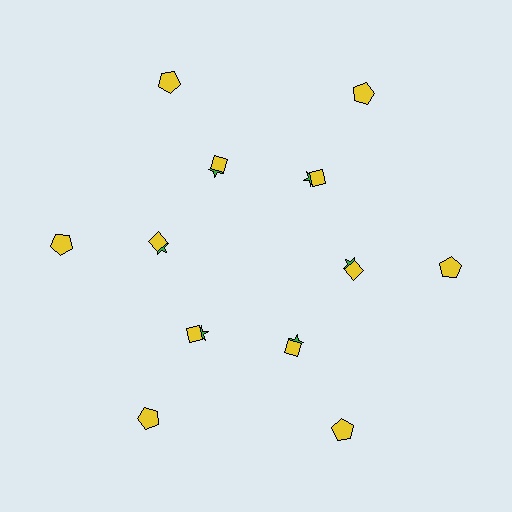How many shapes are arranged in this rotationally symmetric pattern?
There are 18 shapes, arranged in 6 groups of 3.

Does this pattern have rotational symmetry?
Yes, this pattern has 6-fold rotational symmetry. It looks the same after rotating 60 degrees around the center.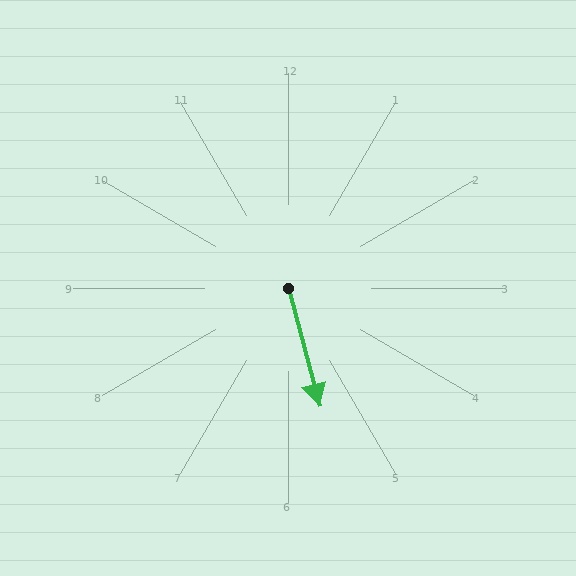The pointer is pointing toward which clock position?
Roughly 6 o'clock.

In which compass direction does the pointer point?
South.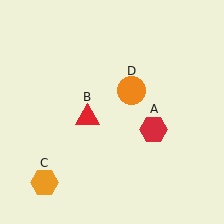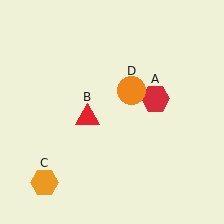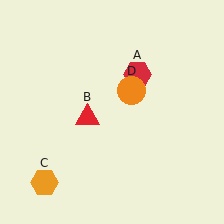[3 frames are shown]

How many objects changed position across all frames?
1 object changed position: red hexagon (object A).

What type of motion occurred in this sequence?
The red hexagon (object A) rotated counterclockwise around the center of the scene.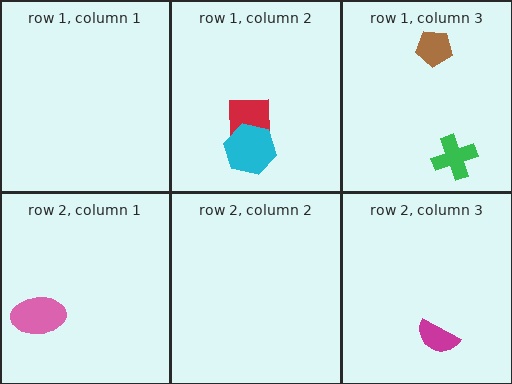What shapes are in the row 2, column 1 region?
The pink ellipse.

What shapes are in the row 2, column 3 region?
The magenta semicircle.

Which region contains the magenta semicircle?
The row 2, column 3 region.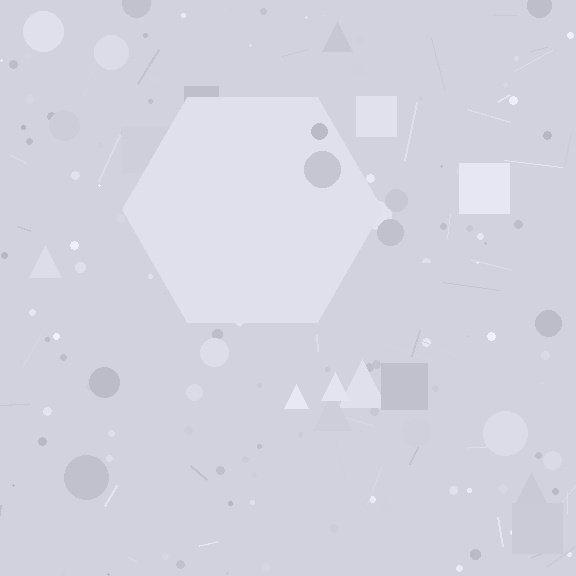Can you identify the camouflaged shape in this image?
The camouflaged shape is a hexagon.